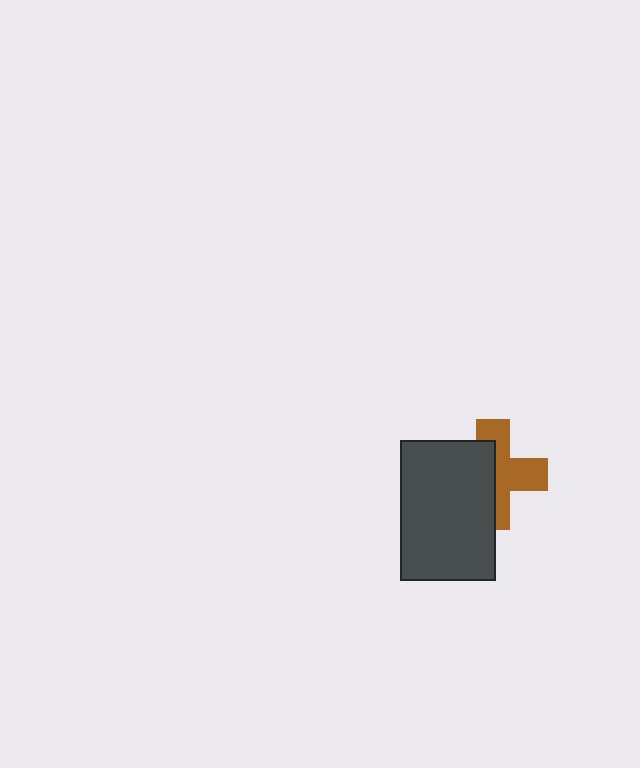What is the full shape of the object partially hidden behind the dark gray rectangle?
The partially hidden object is a brown cross.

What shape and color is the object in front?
The object in front is a dark gray rectangle.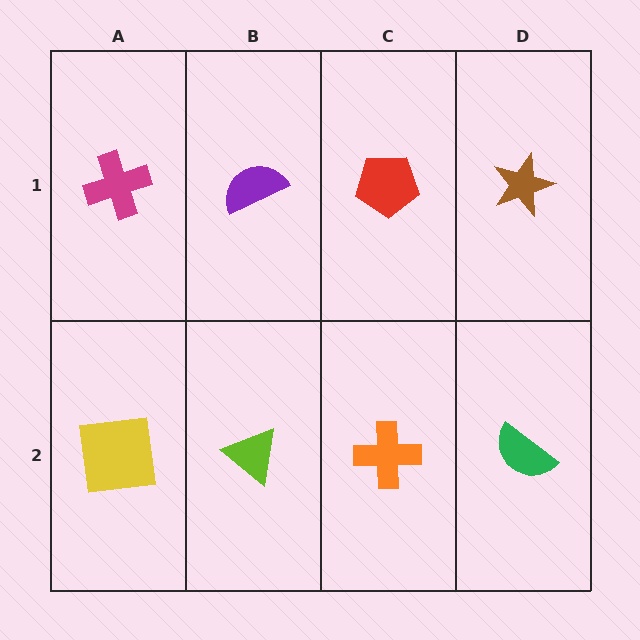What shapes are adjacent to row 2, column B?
A purple semicircle (row 1, column B), a yellow square (row 2, column A), an orange cross (row 2, column C).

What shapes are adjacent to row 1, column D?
A green semicircle (row 2, column D), a red pentagon (row 1, column C).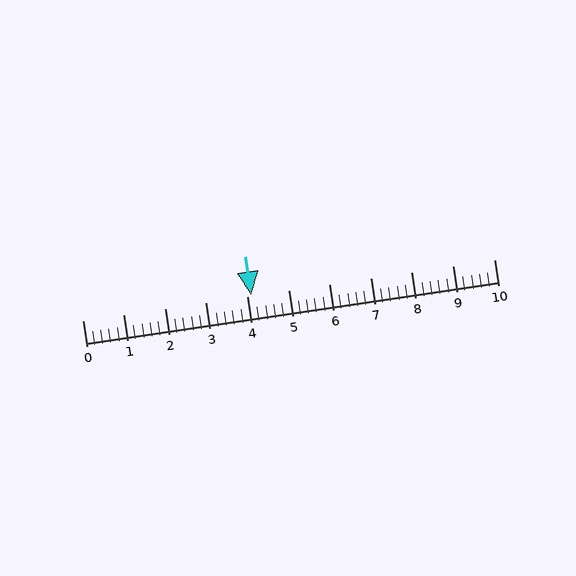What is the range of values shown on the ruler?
The ruler shows values from 0 to 10.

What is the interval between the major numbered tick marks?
The major tick marks are spaced 1 units apart.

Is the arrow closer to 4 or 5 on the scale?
The arrow is closer to 4.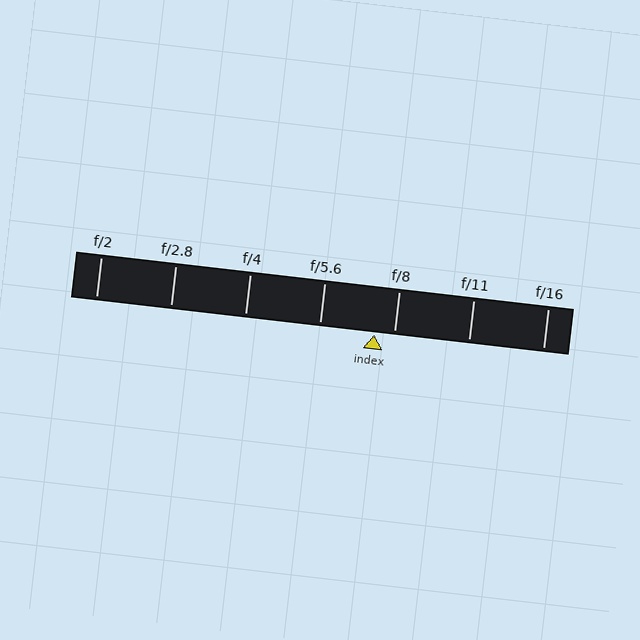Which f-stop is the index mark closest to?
The index mark is closest to f/8.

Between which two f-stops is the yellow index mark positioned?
The index mark is between f/5.6 and f/8.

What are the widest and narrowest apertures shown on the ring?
The widest aperture shown is f/2 and the narrowest is f/16.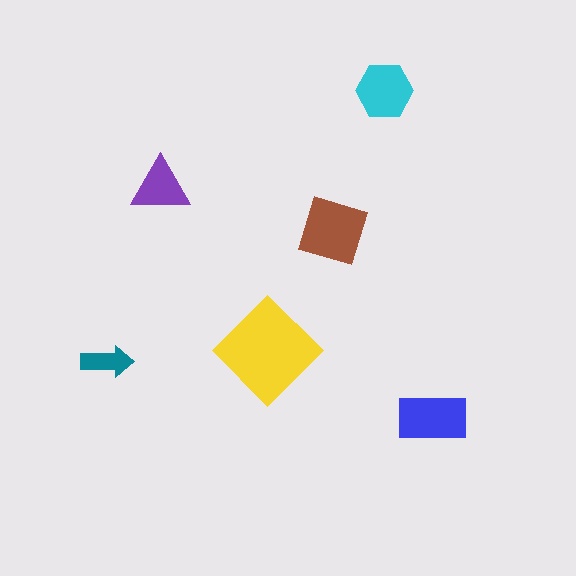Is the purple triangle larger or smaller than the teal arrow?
Larger.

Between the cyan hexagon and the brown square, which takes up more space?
The brown square.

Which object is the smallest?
The teal arrow.